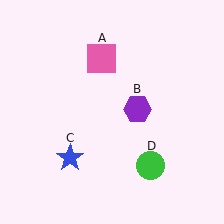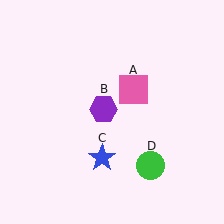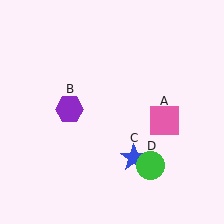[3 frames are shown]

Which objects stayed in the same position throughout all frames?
Green circle (object D) remained stationary.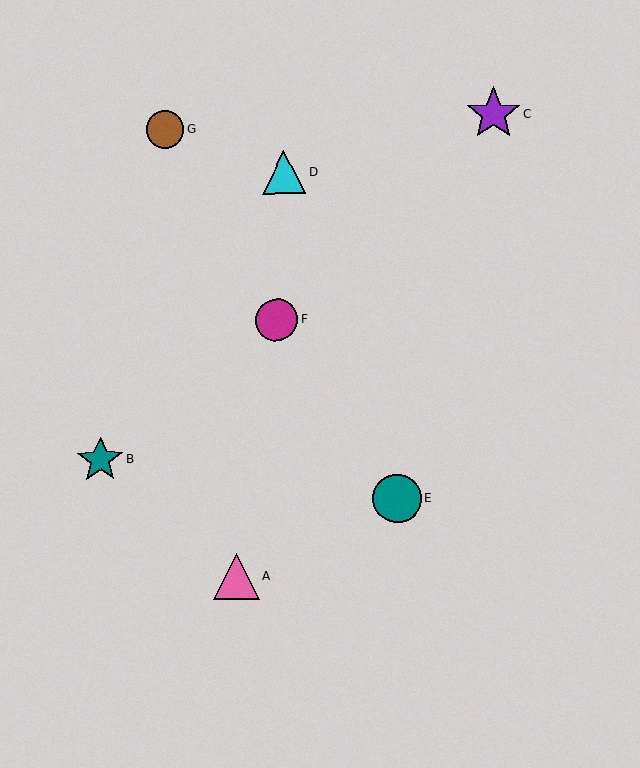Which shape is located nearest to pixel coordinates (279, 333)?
The magenta circle (labeled F) at (277, 320) is nearest to that location.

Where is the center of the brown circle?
The center of the brown circle is at (165, 129).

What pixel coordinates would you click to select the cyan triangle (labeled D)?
Click at (284, 173) to select the cyan triangle D.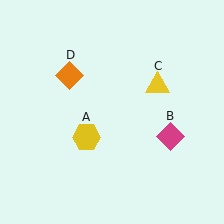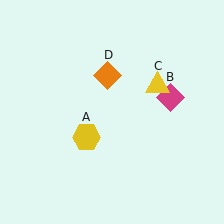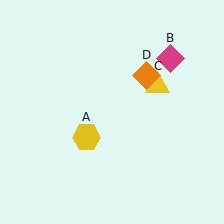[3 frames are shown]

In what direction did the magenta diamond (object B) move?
The magenta diamond (object B) moved up.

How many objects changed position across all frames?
2 objects changed position: magenta diamond (object B), orange diamond (object D).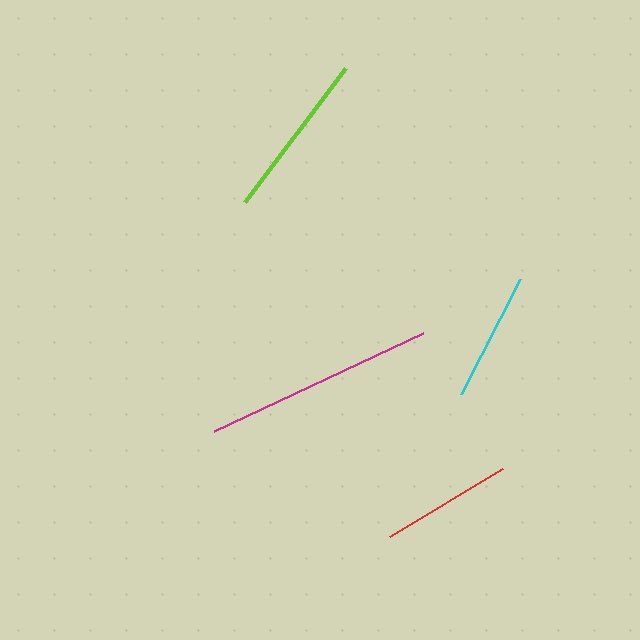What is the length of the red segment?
The red segment is approximately 132 pixels long.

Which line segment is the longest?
The magenta line is the longest at approximately 231 pixels.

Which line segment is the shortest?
The cyan line is the shortest at approximately 129 pixels.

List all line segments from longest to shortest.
From longest to shortest: magenta, lime, red, cyan.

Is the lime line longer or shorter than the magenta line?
The magenta line is longer than the lime line.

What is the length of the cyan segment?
The cyan segment is approximately 129 pixels long.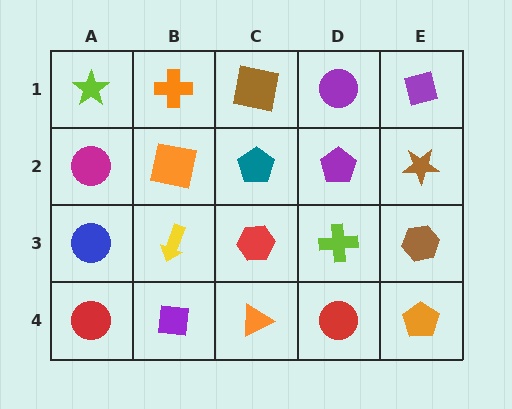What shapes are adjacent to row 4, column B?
A yellow arrow (row 3, column B), a red circle (row 4, column A), an orange triangle (row 4, column C).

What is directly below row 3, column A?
A red circle.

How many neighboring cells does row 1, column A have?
2.